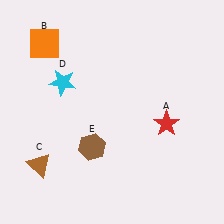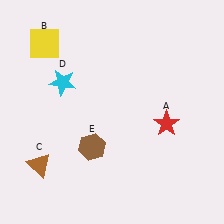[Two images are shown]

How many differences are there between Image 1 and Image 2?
There is 1 difference between the two images.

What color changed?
The square (B) changed from orange in Image 1 to yellow in Image 2.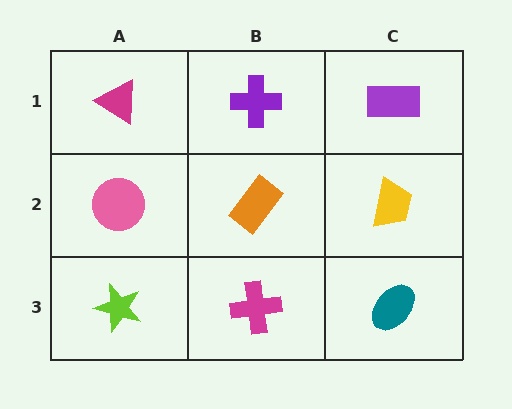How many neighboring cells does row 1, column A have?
2.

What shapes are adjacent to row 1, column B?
An orange rectangle (row 2, column B), a magenta triangle (row 1, column A), a purple rectangle (row 1, column C).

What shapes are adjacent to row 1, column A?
A pink circle (row 2, column A), a purple cross (row 1, column B).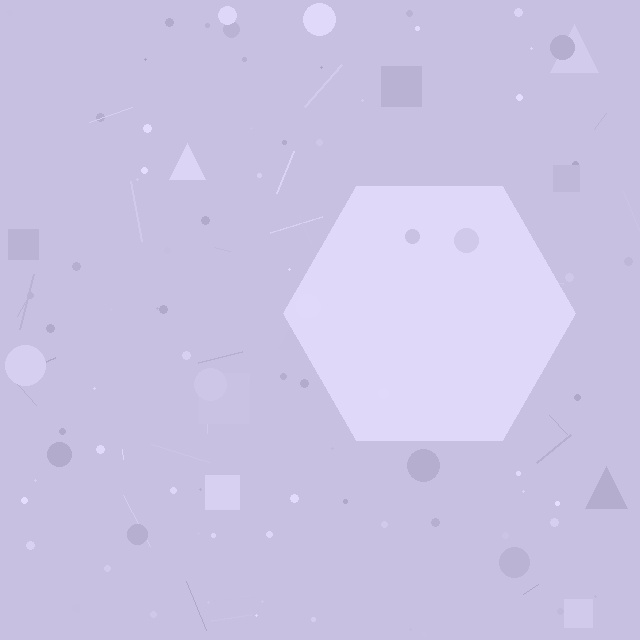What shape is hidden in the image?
A hexagon is hidden in the image.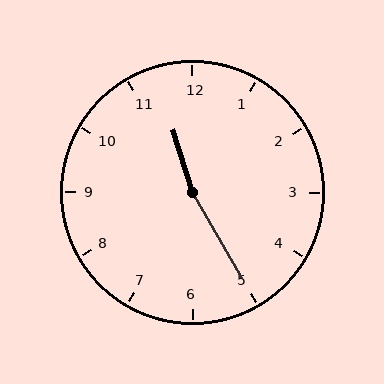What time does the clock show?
11:25.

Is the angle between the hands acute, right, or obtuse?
It is obtuse.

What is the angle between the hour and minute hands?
Approximately 168 degrees.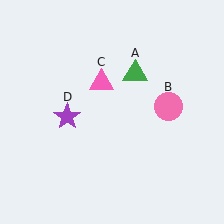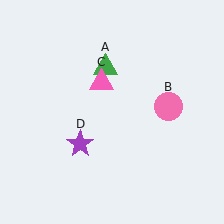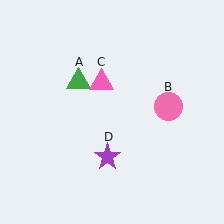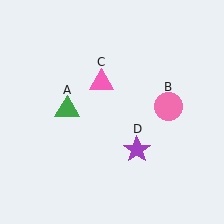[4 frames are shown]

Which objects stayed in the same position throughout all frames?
Pink circle (object B) and pink triangle (object C) remained stationary.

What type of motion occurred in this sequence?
The green triangle (object A), purple star (object D) rotated counterclockwise around the center of the scene.